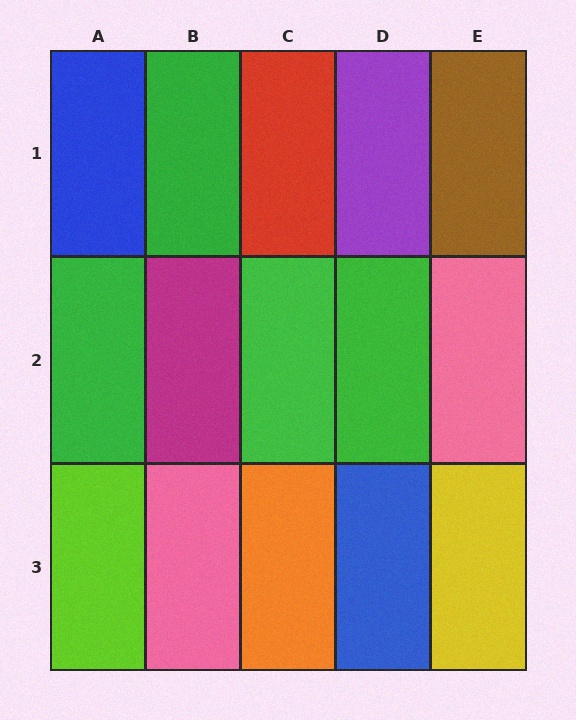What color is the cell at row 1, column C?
Red.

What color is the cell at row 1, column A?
Blue.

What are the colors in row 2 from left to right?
Green, magenta, green, green, pink.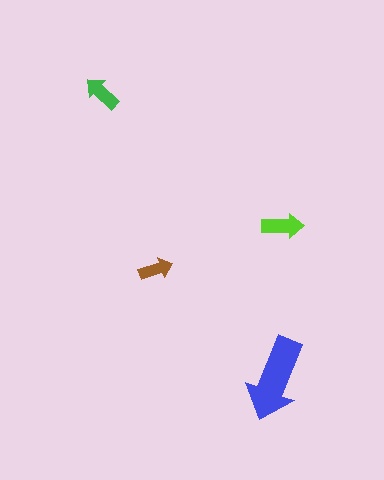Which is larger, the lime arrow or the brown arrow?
The lime one.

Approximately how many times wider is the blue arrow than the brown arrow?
About 2.5 times wider.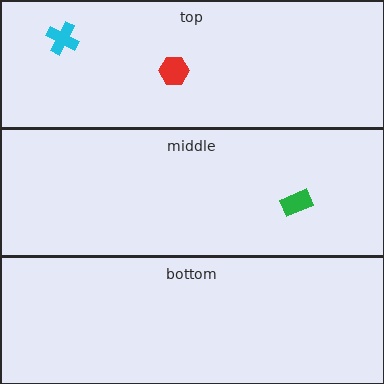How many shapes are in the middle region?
1.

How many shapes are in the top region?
2.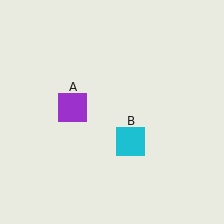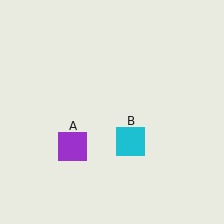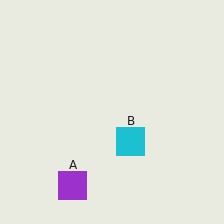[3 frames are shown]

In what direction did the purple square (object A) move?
The purple square (object A) moved down.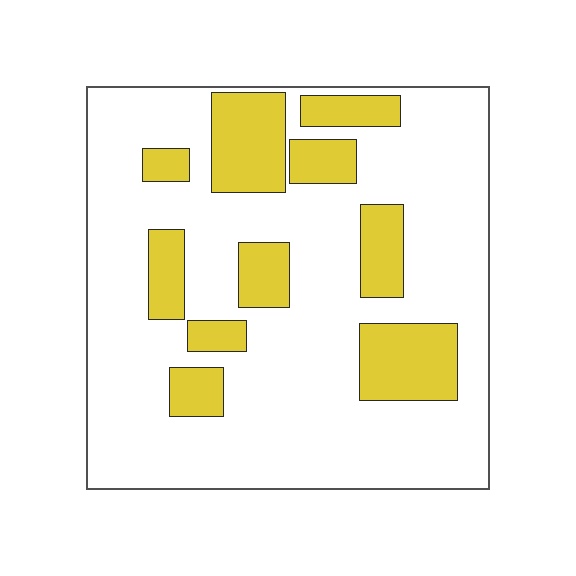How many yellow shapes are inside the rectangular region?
10.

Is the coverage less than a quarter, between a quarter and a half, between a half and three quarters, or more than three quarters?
Less than a quarter.